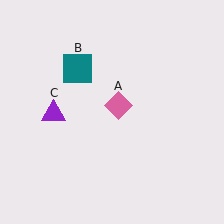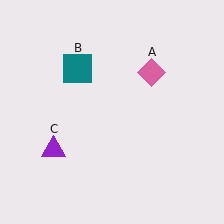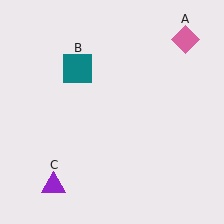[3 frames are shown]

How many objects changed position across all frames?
2 objects changed position: pink diamond (object A), purple triangle (object C).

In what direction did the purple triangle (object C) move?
The purple triangle (object C) moved down.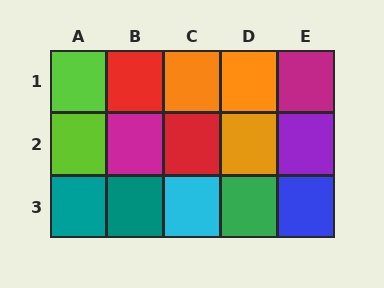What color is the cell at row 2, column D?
Orange.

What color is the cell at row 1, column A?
Lime.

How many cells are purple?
1 cell is purple.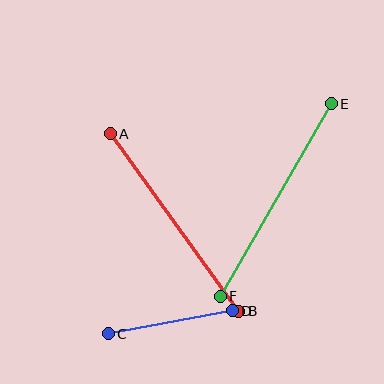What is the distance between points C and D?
The distance is approximately 126 pixels.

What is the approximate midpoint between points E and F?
The midpoint is at approximately (276, 200) pixels.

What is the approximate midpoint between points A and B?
The midpoint is at approximately (174, 222) pixels.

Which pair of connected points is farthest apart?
Points E and F are farthest apart.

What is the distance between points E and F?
The distance is approximately 222 pixels.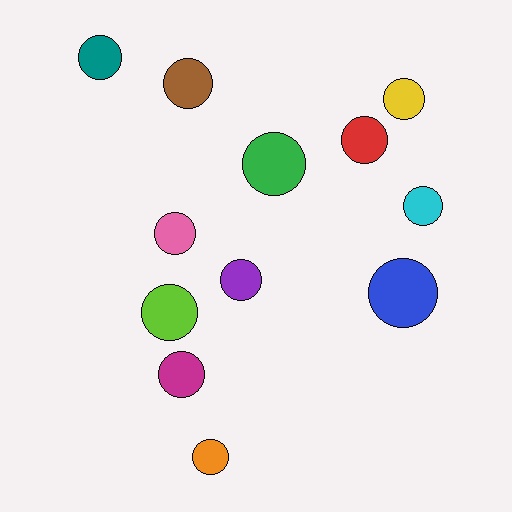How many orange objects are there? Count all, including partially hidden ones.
There is 1 orange object.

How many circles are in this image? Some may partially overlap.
There are 12 circles.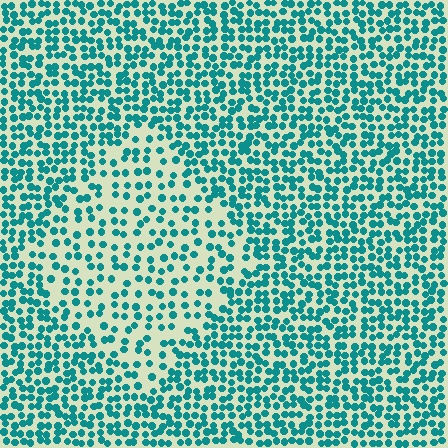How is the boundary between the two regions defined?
The boundary is defined by a change in element density (approximately 1.9x ratio). All elements are the same color, size, and shape.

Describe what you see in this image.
The image contains small teal elements arranged at two different densities. A diamond-shaped region is visible where the elements are less densely packed than the surrounding area.